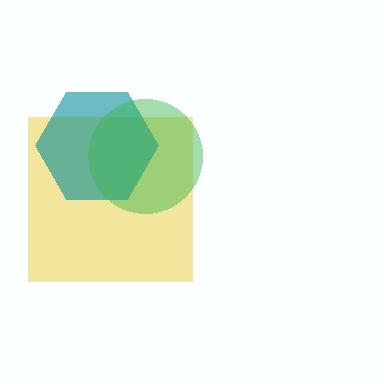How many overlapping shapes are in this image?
There are 3 overlapping shapes in the image.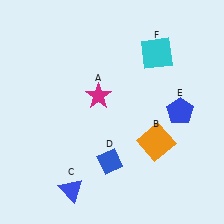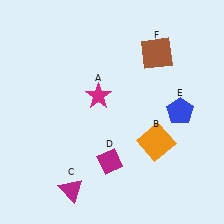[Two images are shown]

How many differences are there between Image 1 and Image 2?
There are 3 differences between the two images.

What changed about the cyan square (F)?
In Image 1, F is cyan. In Image 2, it changed to brown.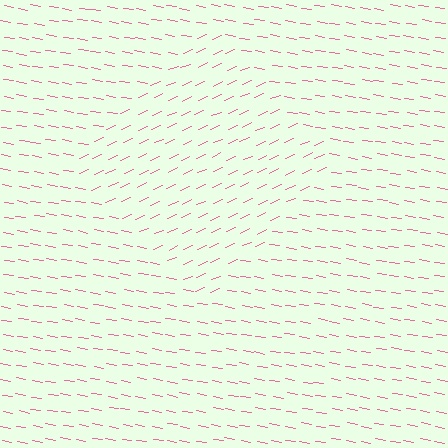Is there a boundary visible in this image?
Yes, there is a texture boundary formed by a change in line orientation.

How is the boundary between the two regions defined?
The boundary is defined purely by a change in line orientation (approximately 33 degrees difference). All lines are the same color and thickness.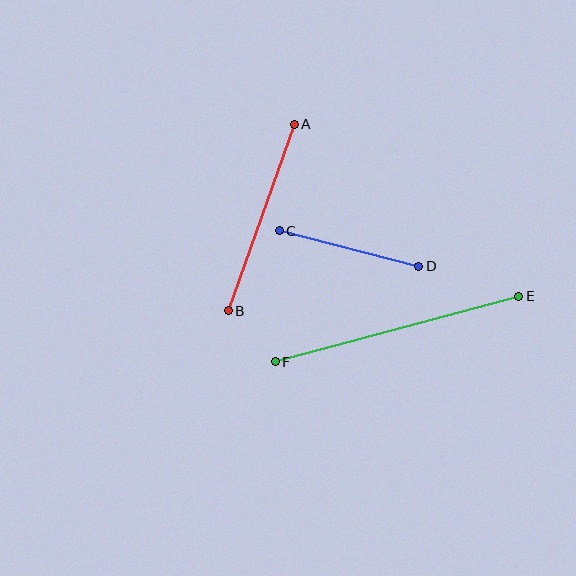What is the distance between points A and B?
The distance is approximately 198 pixels.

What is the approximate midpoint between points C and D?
The midpoint is at approximately (349, 249) pixels.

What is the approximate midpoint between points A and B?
The midpoint is at approximately (261, 217) pixels.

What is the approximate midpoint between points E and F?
The midpoint is at approximately (397, 329) pixels.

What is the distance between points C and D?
The distance is approximately 144 pixels.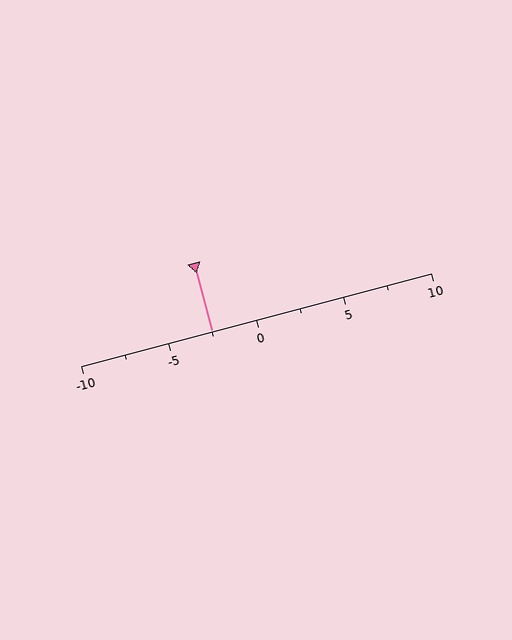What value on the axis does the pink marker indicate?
The marker indicates approximately -2.5.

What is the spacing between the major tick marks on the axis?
The major ticks are spaced 5 apart.